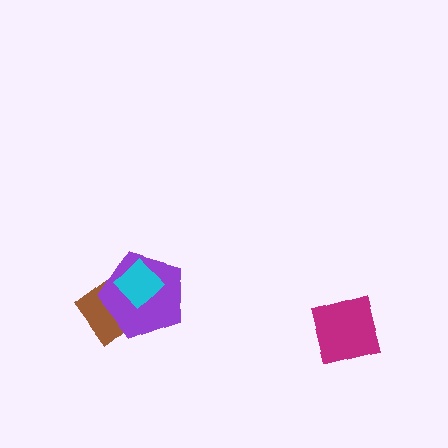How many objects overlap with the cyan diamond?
2 objects overlap with the cyan diamond.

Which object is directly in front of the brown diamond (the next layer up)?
The purple pentagon is directly in front of the brown diamond.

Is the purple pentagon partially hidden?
Yes, it is partially covered by another shape.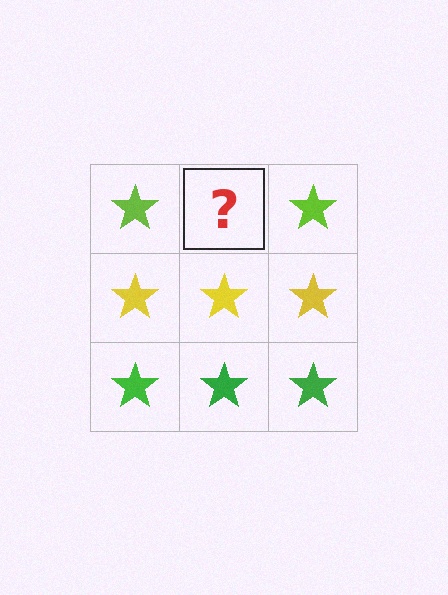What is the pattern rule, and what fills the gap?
The rule is that each row has a consistent color. The gap should be filled with a lime star.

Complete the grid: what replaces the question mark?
The question mark should be replaced with a lime star.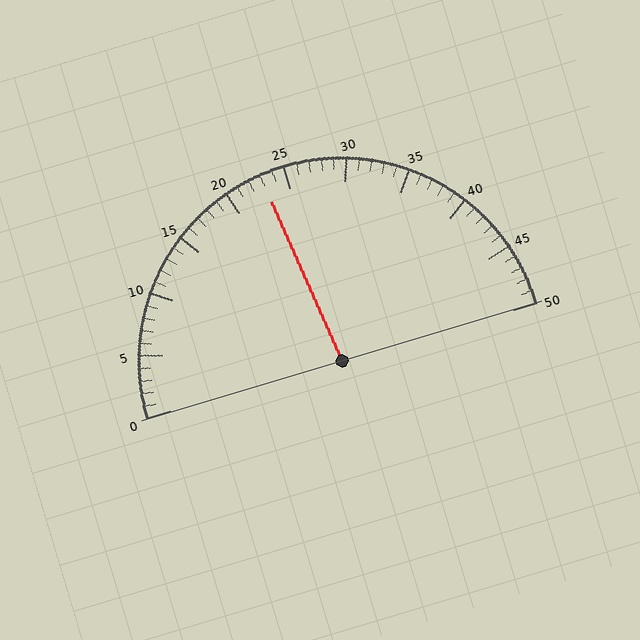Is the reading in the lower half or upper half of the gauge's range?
The reading is in the lower half of the range (0 to 50).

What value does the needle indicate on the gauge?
The needle indicates approximately 23.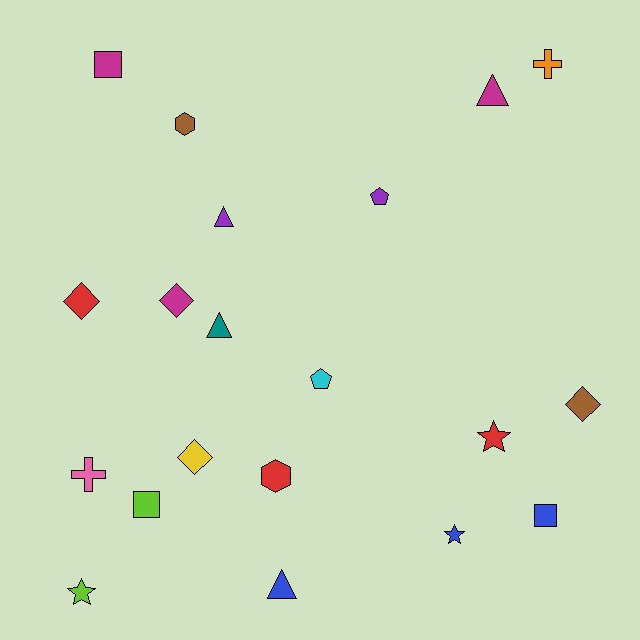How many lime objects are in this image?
There are 2 lime objects.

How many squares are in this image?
There are 3 squares.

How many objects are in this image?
There are 20 objects.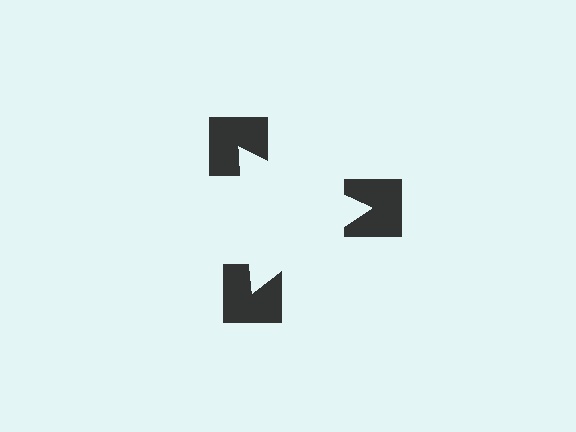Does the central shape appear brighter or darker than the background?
It typically appears slightly brighter than the background, even though no actual brightness change is drawn.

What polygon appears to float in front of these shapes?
An illusory triangle — its edges are inferred from the aligned wedge cuts in the notched squares, not physically drawn.